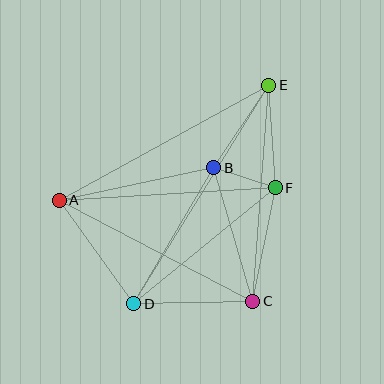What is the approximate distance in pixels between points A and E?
The distance between A and E is approximately 239 pixels.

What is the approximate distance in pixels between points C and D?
The distance between C and D is approximately 119 pixels.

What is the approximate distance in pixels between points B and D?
The distance between B and D is approximately 157 pixels.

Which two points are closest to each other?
Points B and F are closest to each other.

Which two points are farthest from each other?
Points D and E are farthest from each other.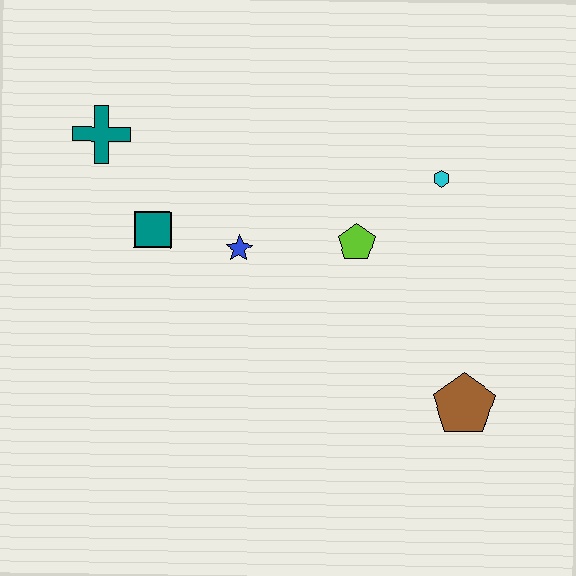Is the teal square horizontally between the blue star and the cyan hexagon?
No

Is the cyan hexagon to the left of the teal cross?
No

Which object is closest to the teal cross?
The teal square is closest to the teal cross.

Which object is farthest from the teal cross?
The brown pentagon is farthest from the teal cross.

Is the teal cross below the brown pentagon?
No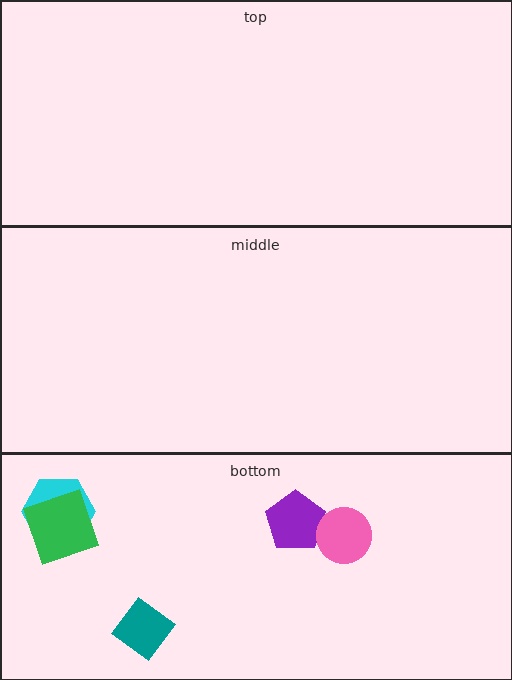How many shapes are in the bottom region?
5.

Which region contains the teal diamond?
The bottom region.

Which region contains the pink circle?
The bottom region.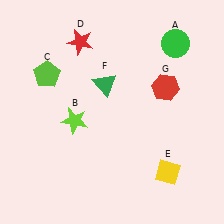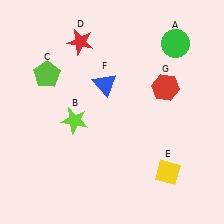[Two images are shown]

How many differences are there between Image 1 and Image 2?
There is 1 difference between the two images.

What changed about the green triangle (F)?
In Image 1, F is green. In Image 2, it changed to blue.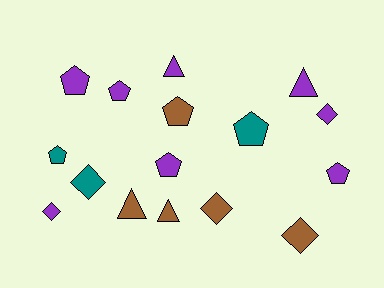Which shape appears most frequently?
Pentagon, with 7 objects.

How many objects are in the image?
There are 16 objects.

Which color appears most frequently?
Purple, with 8 objects.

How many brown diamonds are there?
There are 2 brown diamonds.